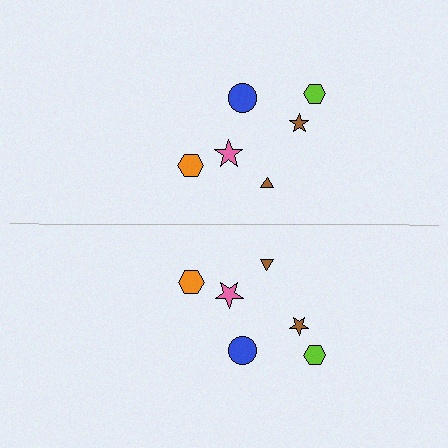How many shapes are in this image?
There are 12 shapes in this image.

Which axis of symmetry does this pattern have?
The pattern has a horizontal axis of symmetry running through the center of the image.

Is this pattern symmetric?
Yes, this pattern has bilateral (reflection) symmetry.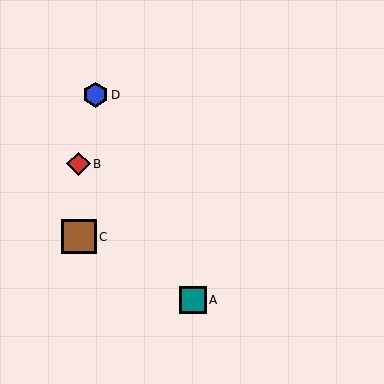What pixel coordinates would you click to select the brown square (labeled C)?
Click at (79, 237) to select the brown square C.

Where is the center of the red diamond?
The center of the red diamond is at (79, 164).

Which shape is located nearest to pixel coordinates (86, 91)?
The blue hexagon (labeled D) at (95, 95) is nearest to that location.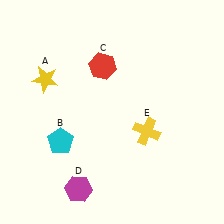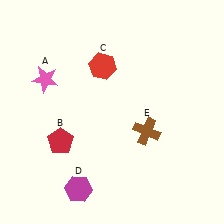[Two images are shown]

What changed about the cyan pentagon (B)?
In Image 1, B is cyan. In Image 2, it changed to red.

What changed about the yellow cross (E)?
In Image 1, E is yellow. In Image 2, it changed to brown.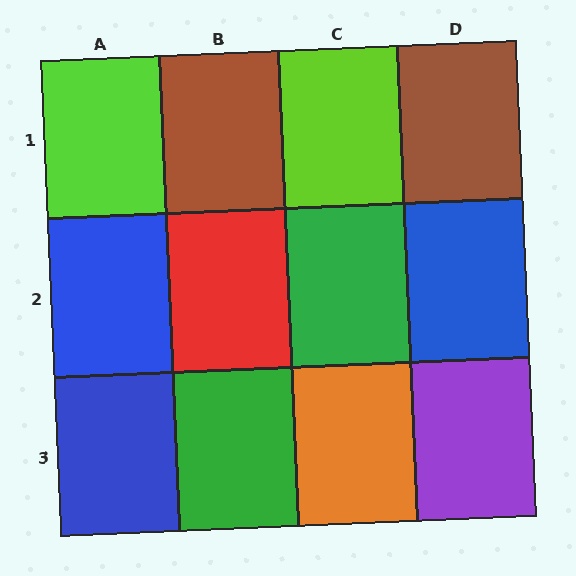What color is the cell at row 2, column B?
Red.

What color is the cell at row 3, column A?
Blue.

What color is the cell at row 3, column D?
Purple.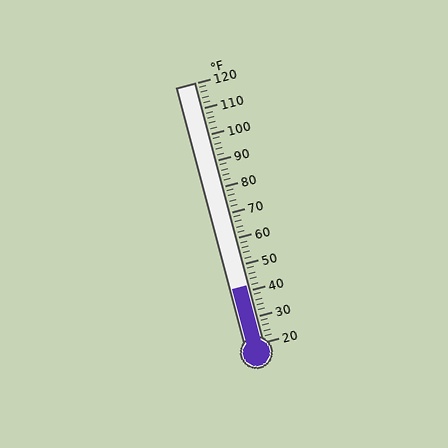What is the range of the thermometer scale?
The thermometer scale ranges from 20°F to 120°F.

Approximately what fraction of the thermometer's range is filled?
The thermometer is filled to approximately 20% of its range.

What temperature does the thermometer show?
The thermometer shows approximately 42°F.